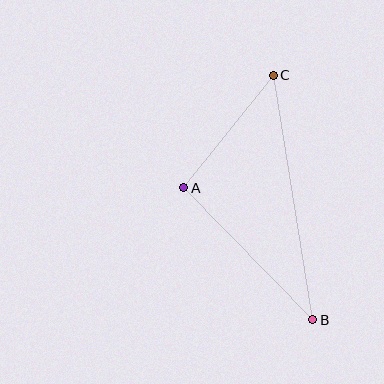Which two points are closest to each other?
Points A and C are closest to each other.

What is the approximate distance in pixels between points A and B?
The distance between A and B is approximately 184 pixels.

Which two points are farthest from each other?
Points B and C are farthest from each other.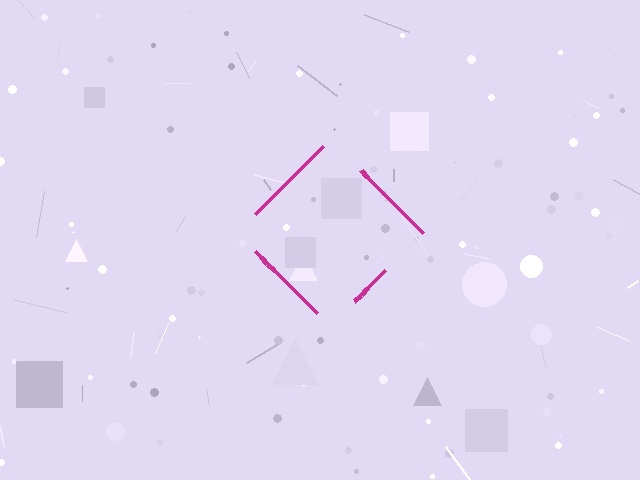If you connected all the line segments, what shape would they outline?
They would outline a diamond.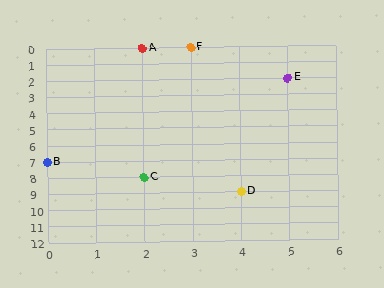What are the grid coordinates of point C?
Point C is at grid coordinates (2, 8).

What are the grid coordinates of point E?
Point E is at grid coordinates (5, 2).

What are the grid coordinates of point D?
Point D is at grid coordinates (4, 9).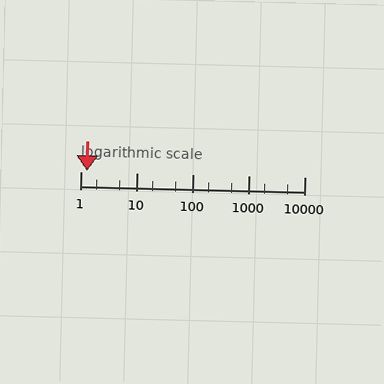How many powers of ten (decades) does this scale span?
The scale spans 4 decades, from 1 to 10000.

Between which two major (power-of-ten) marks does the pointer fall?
The pointer is between 1 and 10.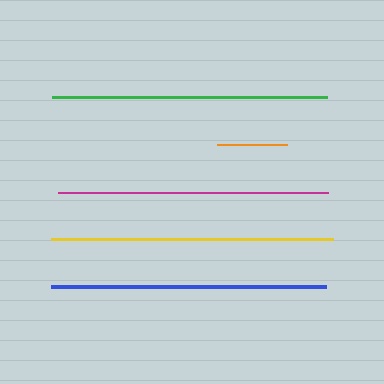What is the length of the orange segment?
The orange segment is approximately 70 pixels long.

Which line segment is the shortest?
The orange line is the shortest at approximately 70 pixels.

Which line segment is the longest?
The yellow line is the longest at approximately 281 pixels.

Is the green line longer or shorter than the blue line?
The green line is longer than the blue line.